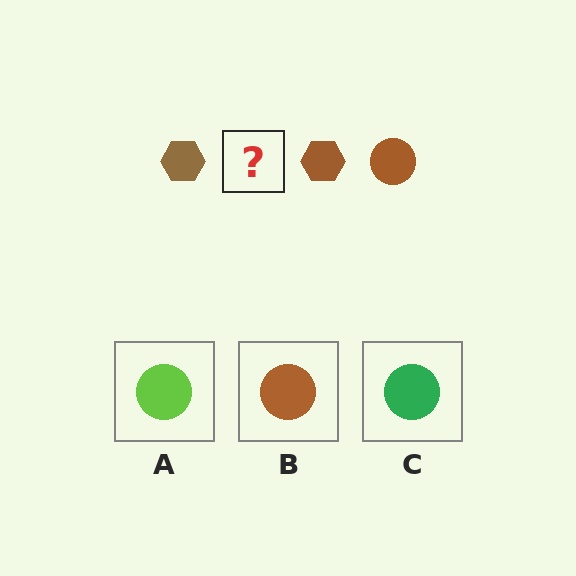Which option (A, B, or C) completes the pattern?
B.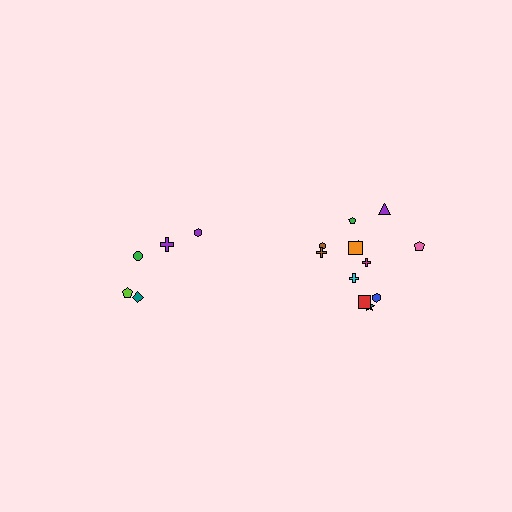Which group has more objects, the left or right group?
The right group.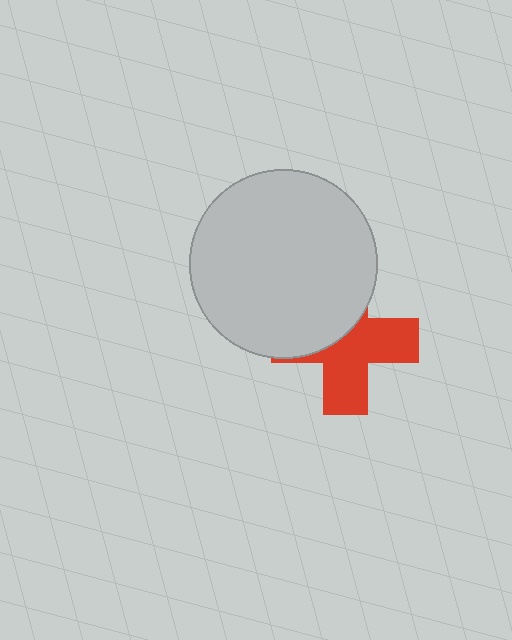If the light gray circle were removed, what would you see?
You would see the complete red cross.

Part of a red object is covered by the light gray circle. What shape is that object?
It is a cross.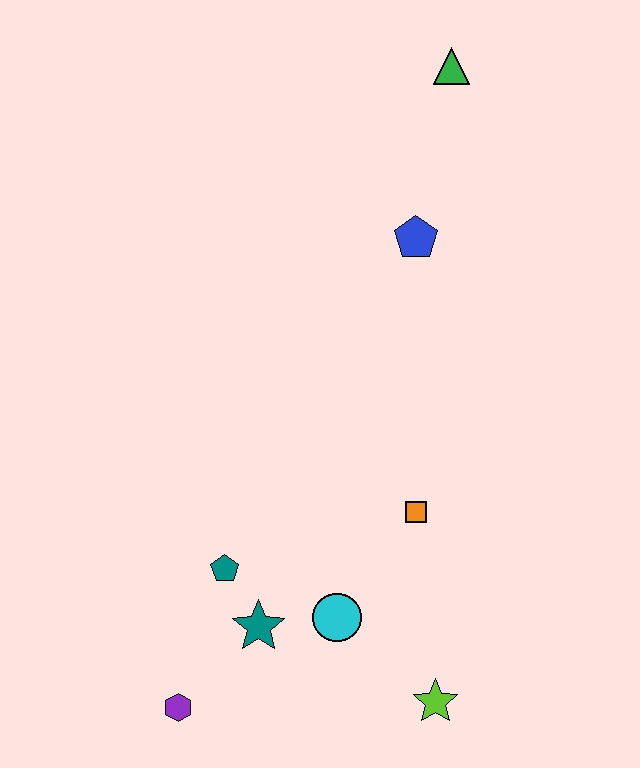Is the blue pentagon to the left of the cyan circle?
No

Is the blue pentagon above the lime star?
Yes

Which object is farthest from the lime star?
The green triangle is farthest from the lime star.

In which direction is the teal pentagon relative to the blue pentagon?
The teal pentagon is below the blue pentagon.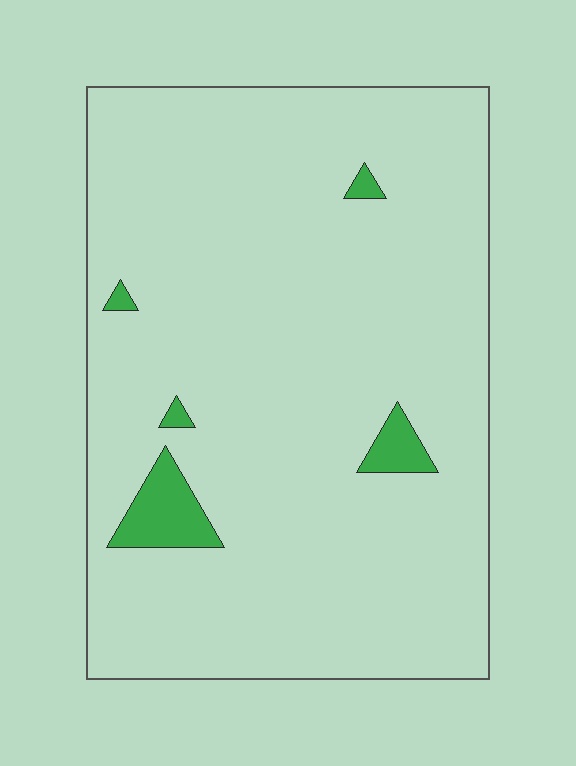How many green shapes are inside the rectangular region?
5.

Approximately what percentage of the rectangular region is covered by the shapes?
Approximately 5%.